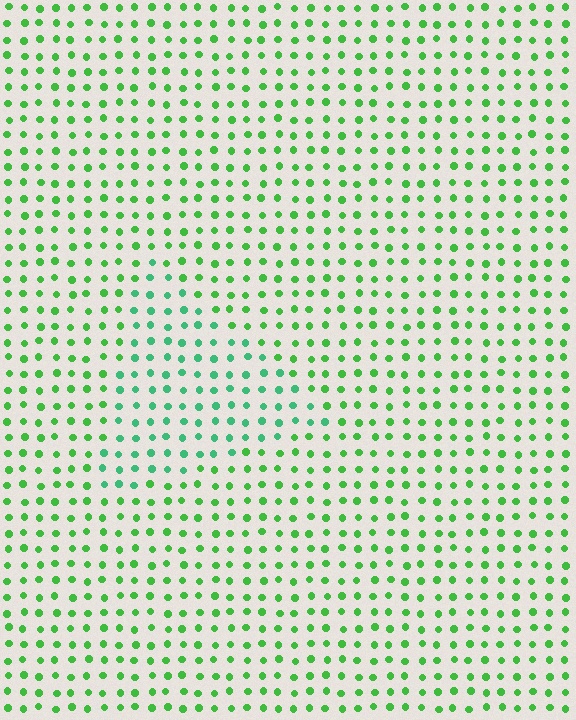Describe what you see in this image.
The image is filled with small green elements in a uniform arrangement. A triangle-shaped region is visible where the elements are tinted to a slightly different hue, forming a subtle color boundary.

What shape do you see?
I see a triangle.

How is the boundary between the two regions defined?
The boundary is defined purely by a slight shift in hue (about 29 degrees). Spacing, size, and orientation are identical on both sides.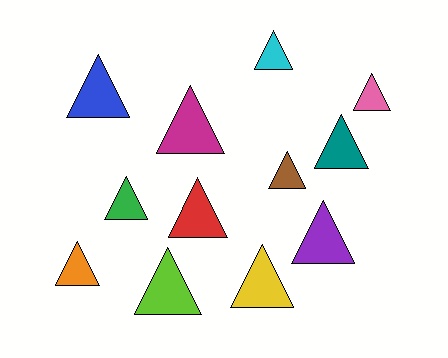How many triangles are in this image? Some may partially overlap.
There are 12 triangles.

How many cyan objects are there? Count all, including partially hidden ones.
There is 1 cyan object.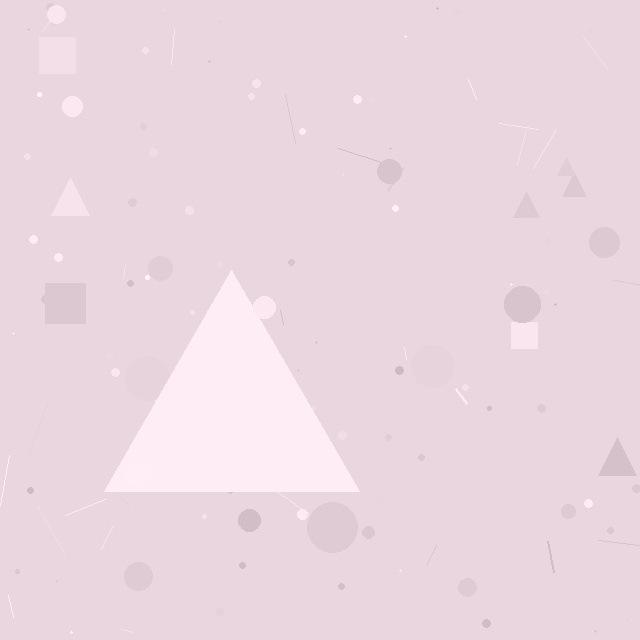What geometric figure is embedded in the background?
A triangle is embedded in the background.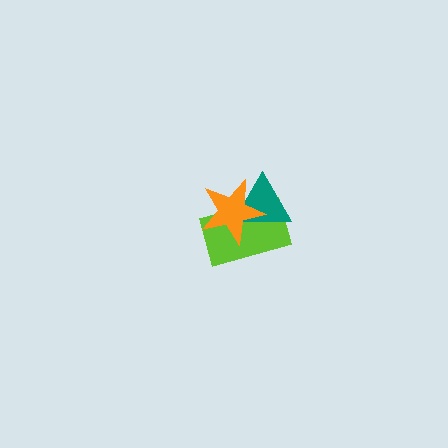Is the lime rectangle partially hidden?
Yes, it is partially covered by another shape.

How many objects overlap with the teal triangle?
2 objects overlap with the teal triangle.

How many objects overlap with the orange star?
2 objects overlap with the orange star.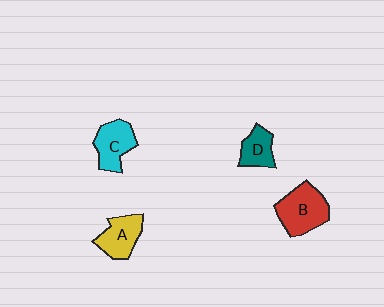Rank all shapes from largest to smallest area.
From largest to smallest: B (red), C (cyan), A (yellow), D (teal).